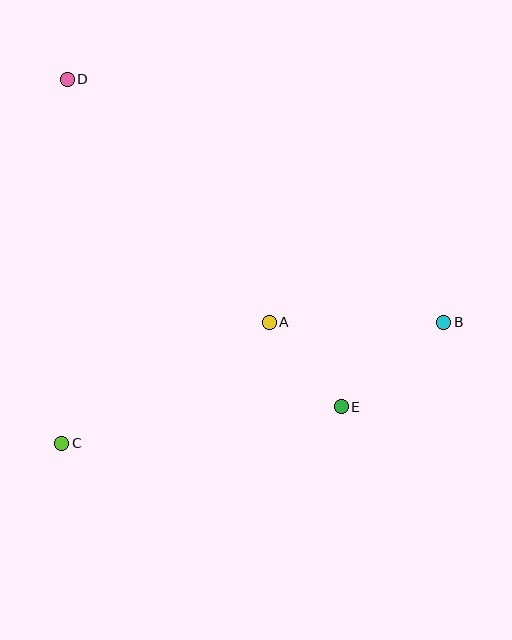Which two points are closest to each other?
Points A and E are closest to each other.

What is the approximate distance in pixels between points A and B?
The distance between A and B is approximately 174 pixels.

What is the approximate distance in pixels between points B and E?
The distance between B and E is approximately 133 pixels.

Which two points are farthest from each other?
Points B and D are farthest from each other.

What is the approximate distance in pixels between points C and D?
The distance between C and D is approximately 364 pixels.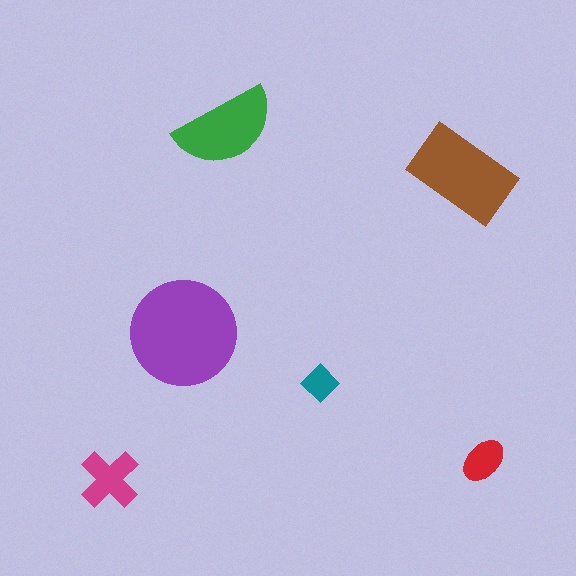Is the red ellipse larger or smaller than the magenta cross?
Smaller.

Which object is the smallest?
The teal diamond.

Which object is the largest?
The purple circle.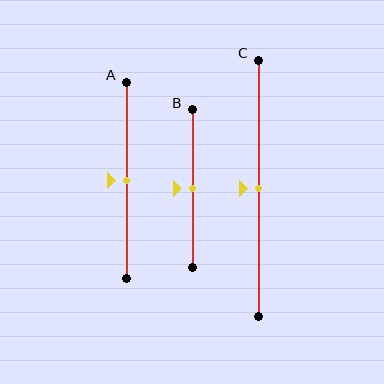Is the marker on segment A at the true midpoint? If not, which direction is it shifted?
Yes, the marker on segment A is at the true midpoint.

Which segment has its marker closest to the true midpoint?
Segment A has its marker closest to the true midpoint.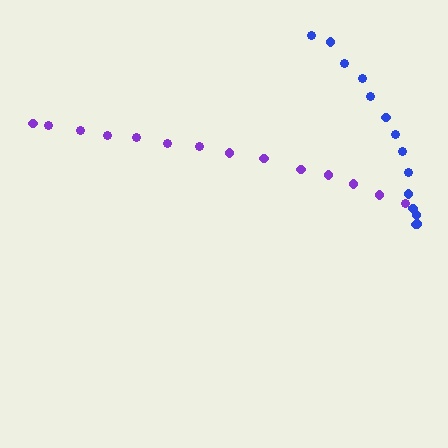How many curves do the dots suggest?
There are 2 distinct paths.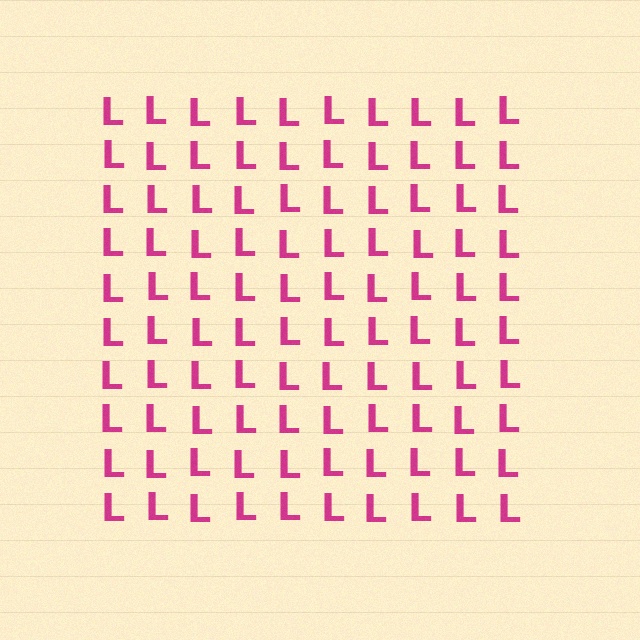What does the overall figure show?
The overall figure shows a square.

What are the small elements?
The small elements are letter L's.